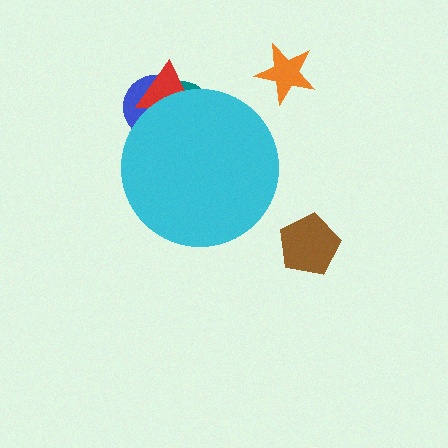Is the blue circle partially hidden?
Yes, the blue circle is partially hidden behind the cyan circle.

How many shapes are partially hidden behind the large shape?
3 shapes are partially hidden.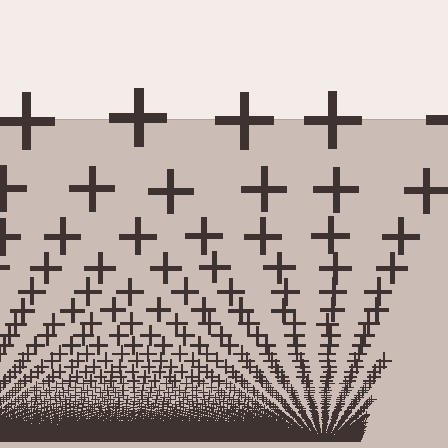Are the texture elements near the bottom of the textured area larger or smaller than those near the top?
Smaller. The gradient is inverted — elements near the bottom are smaller and denser.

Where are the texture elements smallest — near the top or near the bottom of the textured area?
Near the bottom.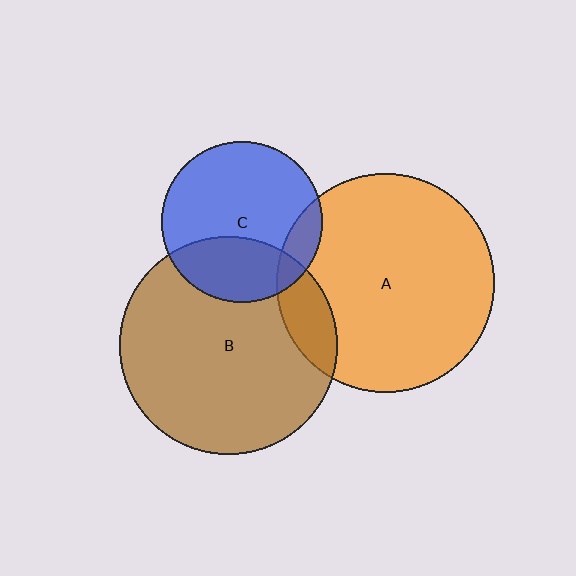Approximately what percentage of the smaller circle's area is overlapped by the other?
Approximately 10%.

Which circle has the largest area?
Circle A (orange).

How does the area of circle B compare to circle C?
Approximately 1.8 times.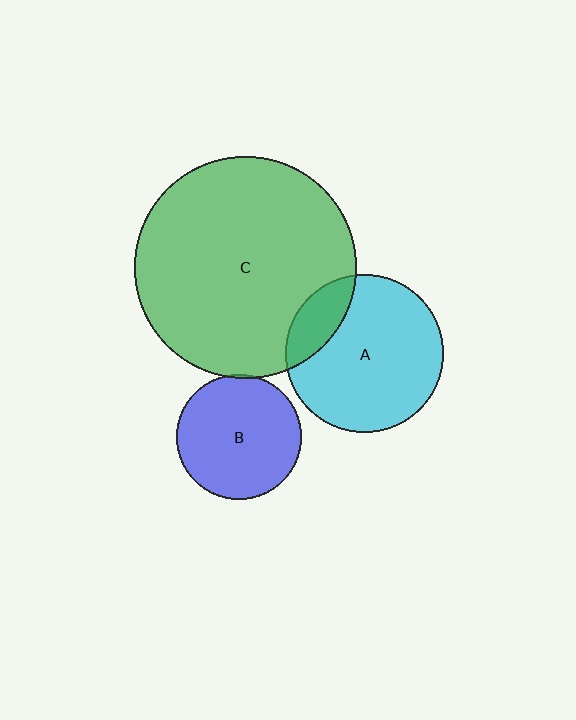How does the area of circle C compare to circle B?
Approximately 3.2 times.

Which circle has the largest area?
Circle C (green).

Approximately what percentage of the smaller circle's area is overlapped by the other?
Approximately 5%.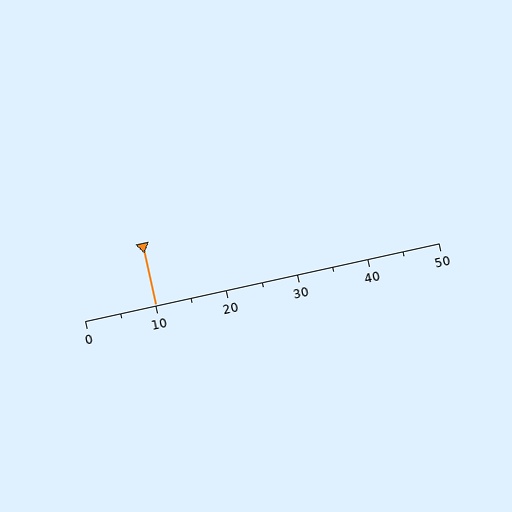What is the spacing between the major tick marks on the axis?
The major ticks are spaced 10 apart.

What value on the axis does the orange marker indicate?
The marker indicates approximately 10.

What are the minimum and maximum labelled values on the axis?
The axis runs from 0 to 50.